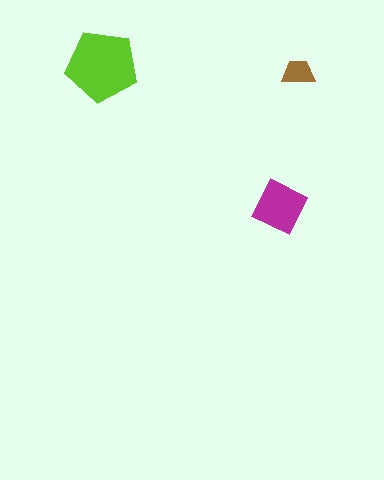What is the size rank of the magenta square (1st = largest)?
2nd.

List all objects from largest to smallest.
The lime pentagon, the magenta square, the brown trapezoid.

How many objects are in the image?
There are 3 objects in the image.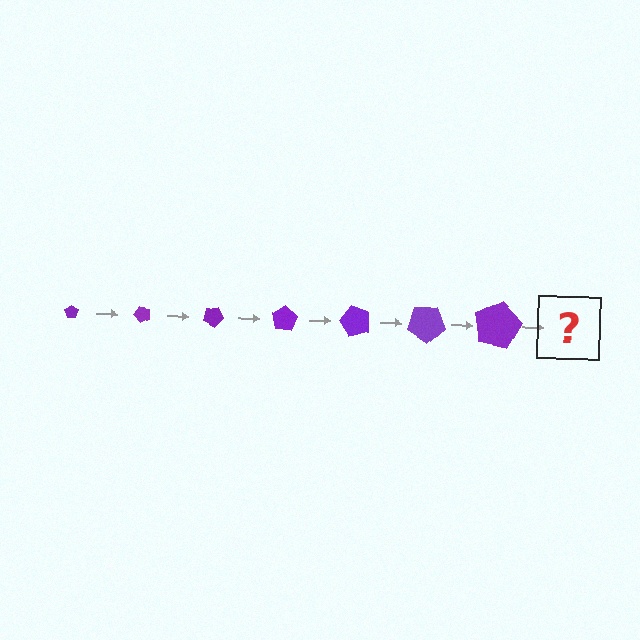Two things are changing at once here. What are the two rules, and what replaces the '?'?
The two rules are that the pentagon grows larger each step and it rotates 50 degrees each step. The '?' should be a pentagon, larger than the previous one and rotated 350 degrees from the start.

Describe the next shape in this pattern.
It should be a pentagon, larger than the previous one and rotated 350 degrees from the start.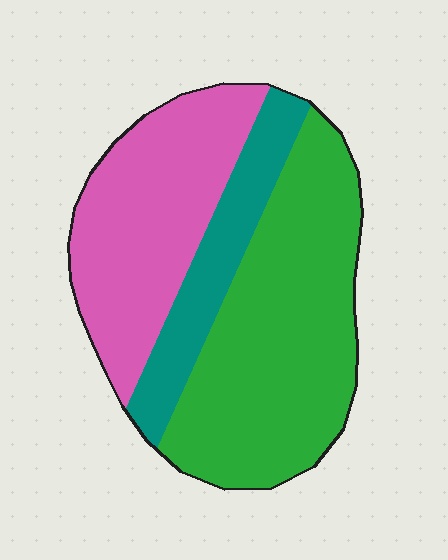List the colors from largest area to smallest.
From largest to smallest: green, pink, teal.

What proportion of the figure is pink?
Pink covers 34% of the figure.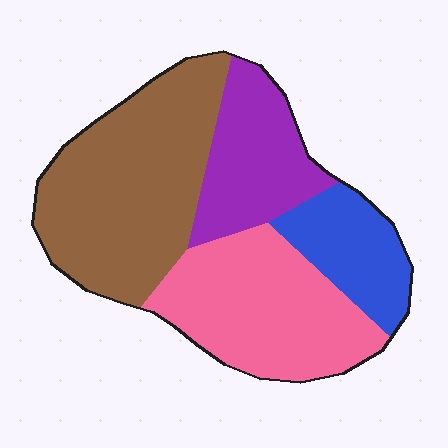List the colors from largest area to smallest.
From largest to smallest: brown, pink, purple, blue.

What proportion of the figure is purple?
Purple takes up about one fifth (1/5) of the figure.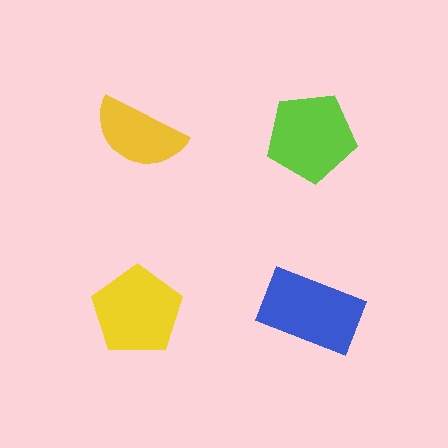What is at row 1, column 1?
A yellow semicircle.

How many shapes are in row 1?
2 shapes.